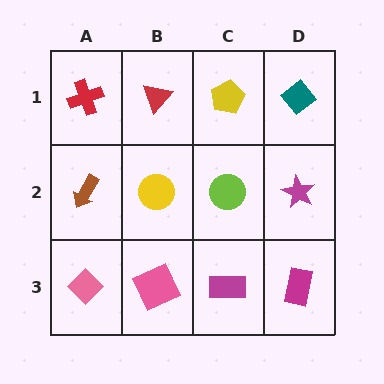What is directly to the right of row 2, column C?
A magenta star.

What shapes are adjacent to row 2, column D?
A teal diamond (row 1, column D), a magenta rectangle (row 3, column D), a lime circle (row 2, column C).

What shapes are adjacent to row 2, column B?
A red triangle (row 1, column B), a pink square (row 3, column B), a brown arrow (row 2, column A), a lime circle (row 2, column C).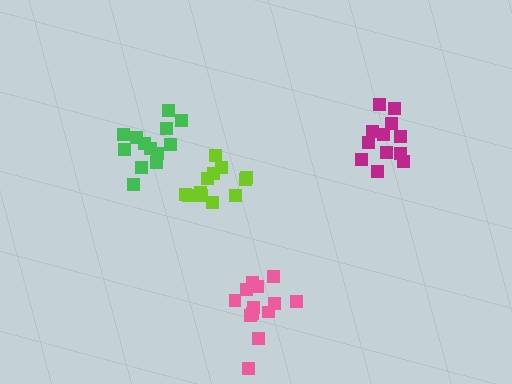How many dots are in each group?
Group 1: 12 dots, Group 2: 12 dots, Group 3: 13 dots, Group 4: 13 dots (50 total).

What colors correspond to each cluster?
The clusters are colored: lime, magenta, green, pink.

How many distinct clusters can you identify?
There are 4 distinct clusters.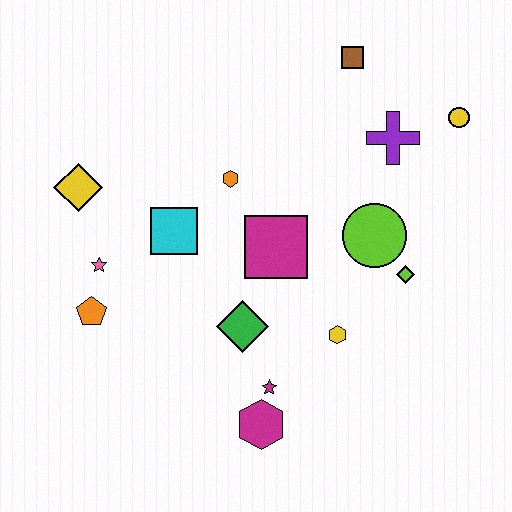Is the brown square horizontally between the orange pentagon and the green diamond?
No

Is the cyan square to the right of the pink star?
Yes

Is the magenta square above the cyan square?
No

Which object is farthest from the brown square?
The magenta hexagon is farthest from the brown square.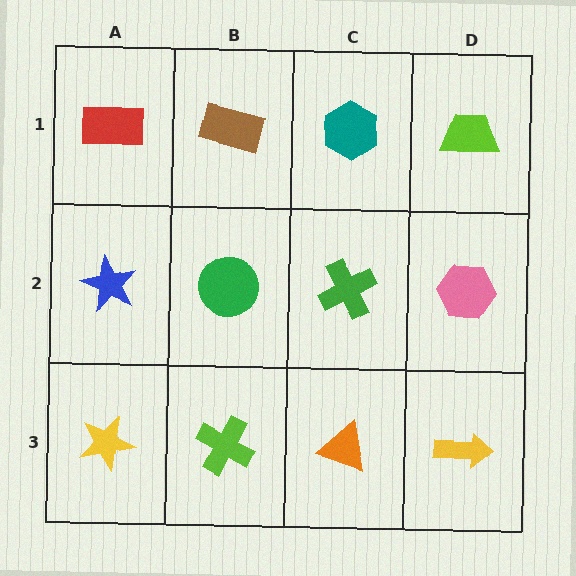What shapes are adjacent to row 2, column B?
A brown rectangle (row 1, column B), a lime cross (row 3, column B), a blue star (row 2, column A), a green cross (row 2, column C).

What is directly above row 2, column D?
A lime trapezoid.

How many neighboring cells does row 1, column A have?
2.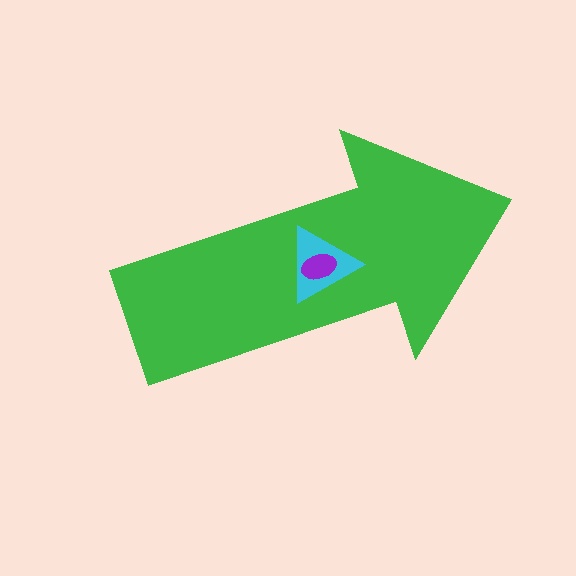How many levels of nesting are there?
3.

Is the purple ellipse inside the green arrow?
Yes.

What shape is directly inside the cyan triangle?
The purple ellipse.